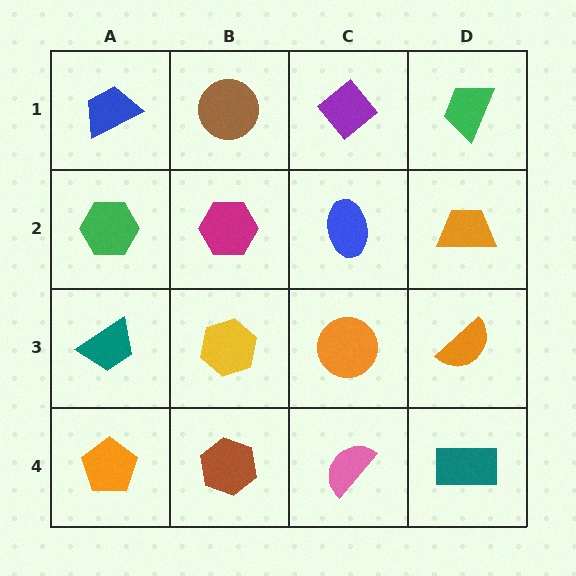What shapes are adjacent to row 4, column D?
An orange semicircle (row 3, column D), a pink semicircle (row 4, column C).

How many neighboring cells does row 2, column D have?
3.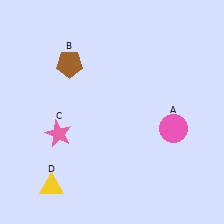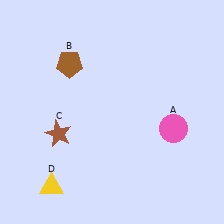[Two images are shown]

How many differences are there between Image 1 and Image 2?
There is 1 difference between the two images.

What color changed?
The star (C) changed from pink in Image 1 to brown in Image 2.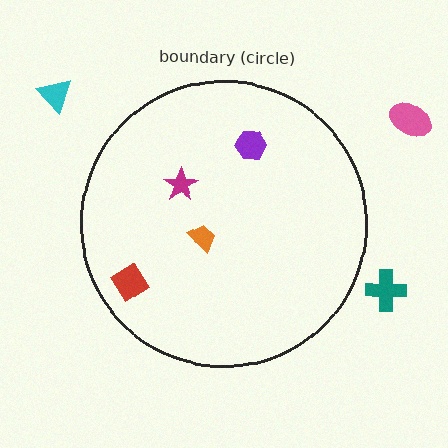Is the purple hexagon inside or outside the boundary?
Inside.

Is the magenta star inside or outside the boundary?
Inside.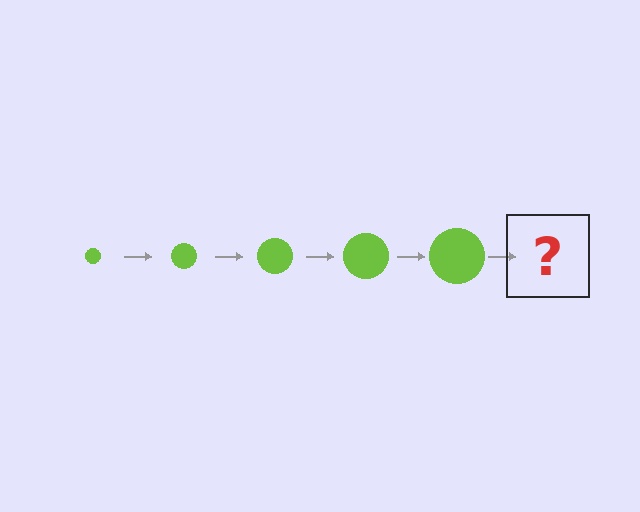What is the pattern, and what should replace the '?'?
The pattern is that the circle gets progressively larger each step. The '?' should be a lime circle, larger than the previous one.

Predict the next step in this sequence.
The next step is a lime circle, larger than the previous one.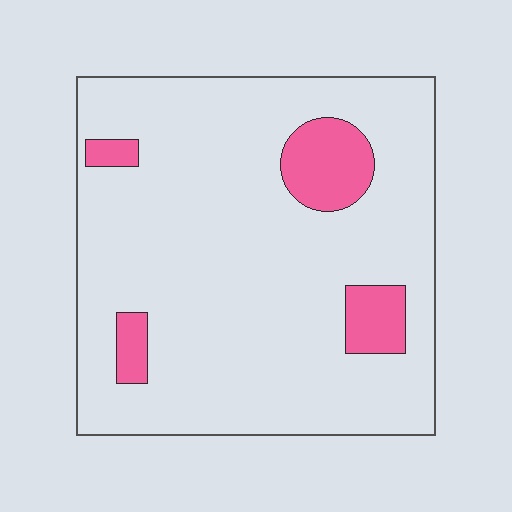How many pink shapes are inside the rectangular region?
4.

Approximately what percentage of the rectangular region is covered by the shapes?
Approximately 10%.